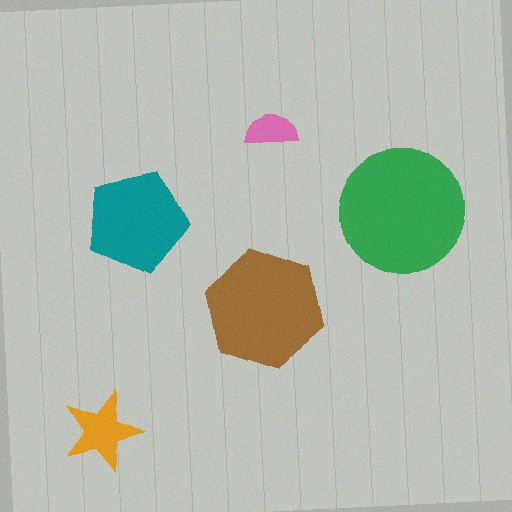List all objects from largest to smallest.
The green circle, the brown hexagon, the teal pentagon, the orange star, the pink semicircle.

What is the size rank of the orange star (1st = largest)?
4th.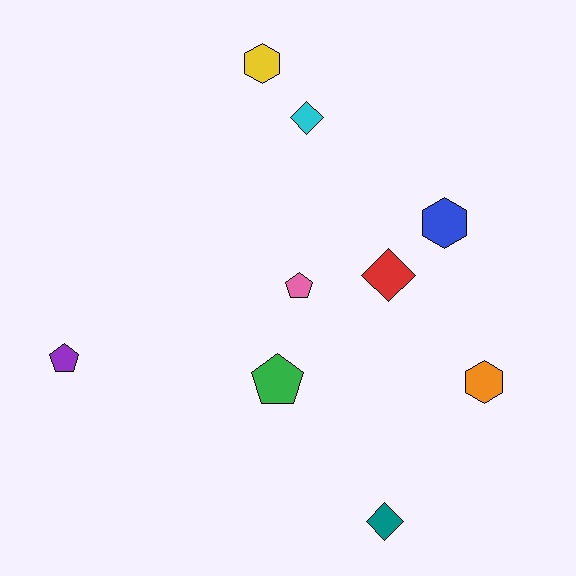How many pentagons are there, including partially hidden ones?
There are 3 pentagons.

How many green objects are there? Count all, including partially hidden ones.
There is 1 green object.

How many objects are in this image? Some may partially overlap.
There are 9 objects.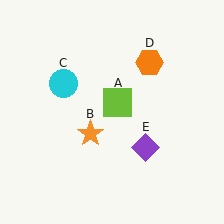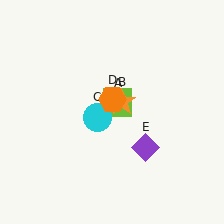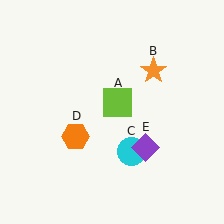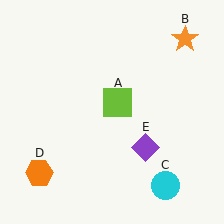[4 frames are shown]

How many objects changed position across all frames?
3 objects changed position: orange star (object B), cyan circle (object C), orange hexagon (object D).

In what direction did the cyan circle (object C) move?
The cyan circle (object C) moved down and to the right.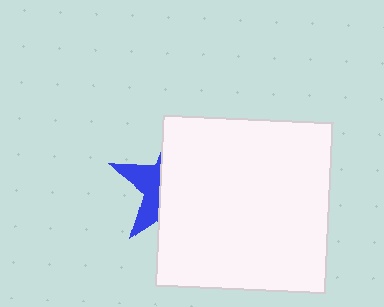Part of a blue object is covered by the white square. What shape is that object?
It is a star.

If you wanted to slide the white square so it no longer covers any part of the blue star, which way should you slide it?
Slide it right — that is the most direct way to separate the two shapes.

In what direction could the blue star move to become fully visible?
The blue star could move left. That would shift it out from behind the white square entirely.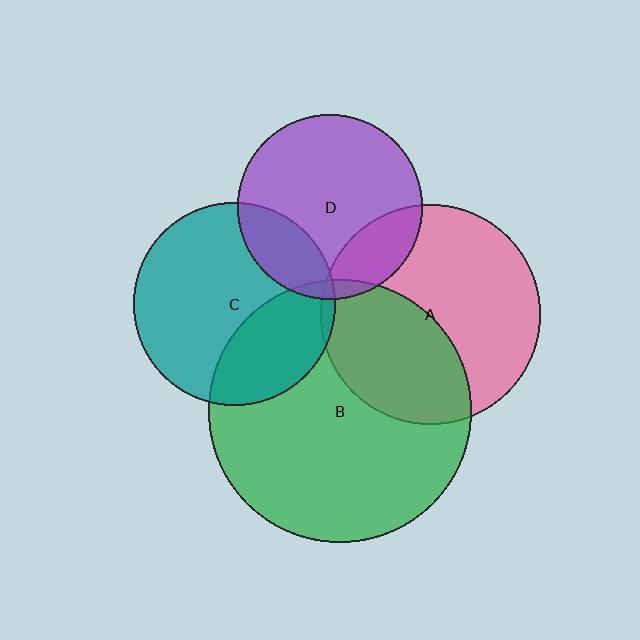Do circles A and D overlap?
Yes.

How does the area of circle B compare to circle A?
Approximately 1.4 times.